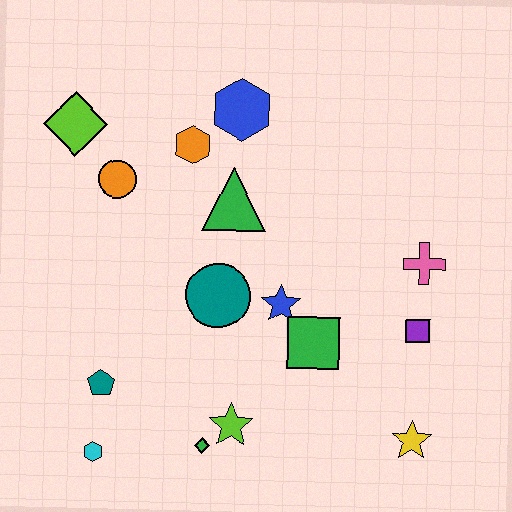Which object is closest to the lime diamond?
The orange circle is closest to the lime diamond.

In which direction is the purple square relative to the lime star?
The purple square is to the right of the lime star.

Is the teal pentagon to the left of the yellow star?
Yes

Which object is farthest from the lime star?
The lime diamond is farthest from the lime star.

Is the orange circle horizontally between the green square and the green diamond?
No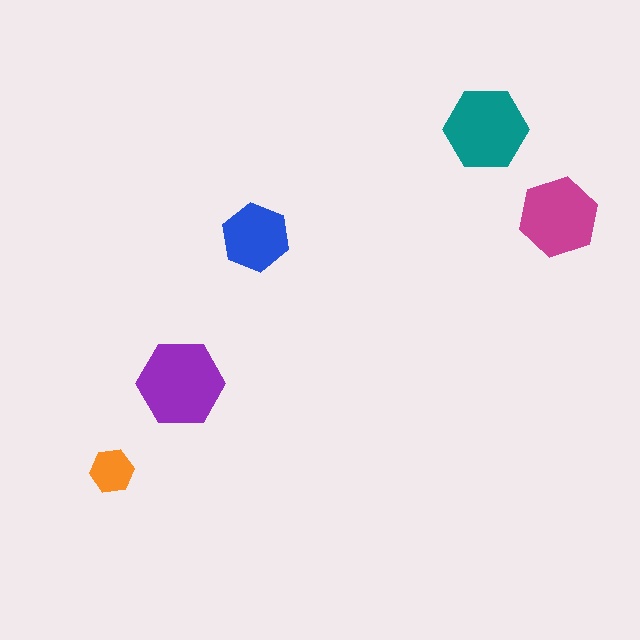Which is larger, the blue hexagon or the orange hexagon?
The blue one.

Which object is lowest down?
The orange hexagon is bottommost.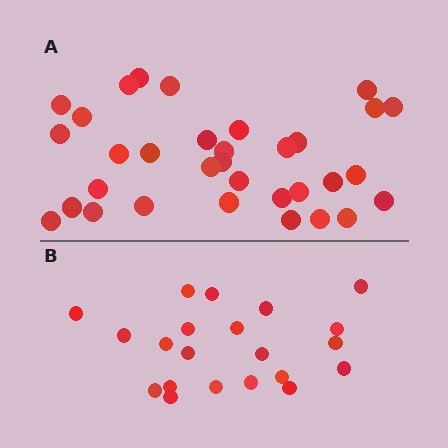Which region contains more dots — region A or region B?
Region A (the top region) has more dots.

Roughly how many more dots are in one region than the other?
Region A has roughly 12 or so more dots than region B.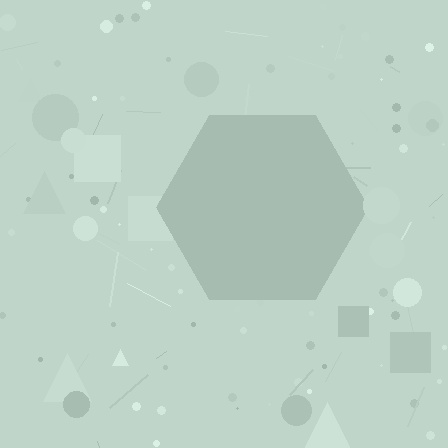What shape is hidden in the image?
A hexagon is hidden in the image.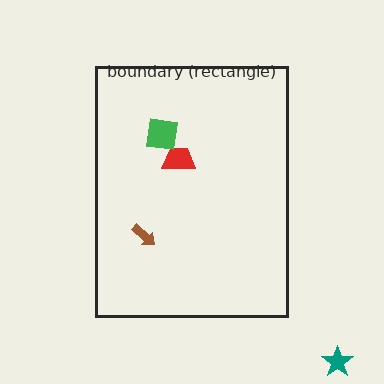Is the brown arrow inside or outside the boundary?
Inside.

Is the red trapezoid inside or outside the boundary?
Inside.